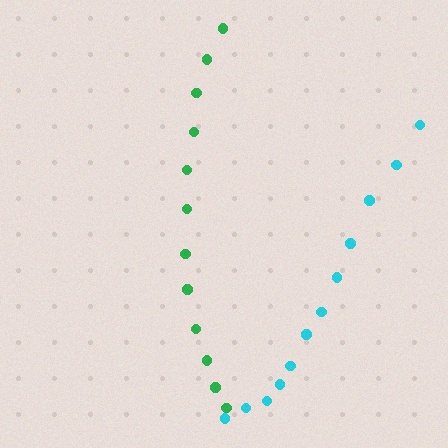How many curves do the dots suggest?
There are 2 distinct paths.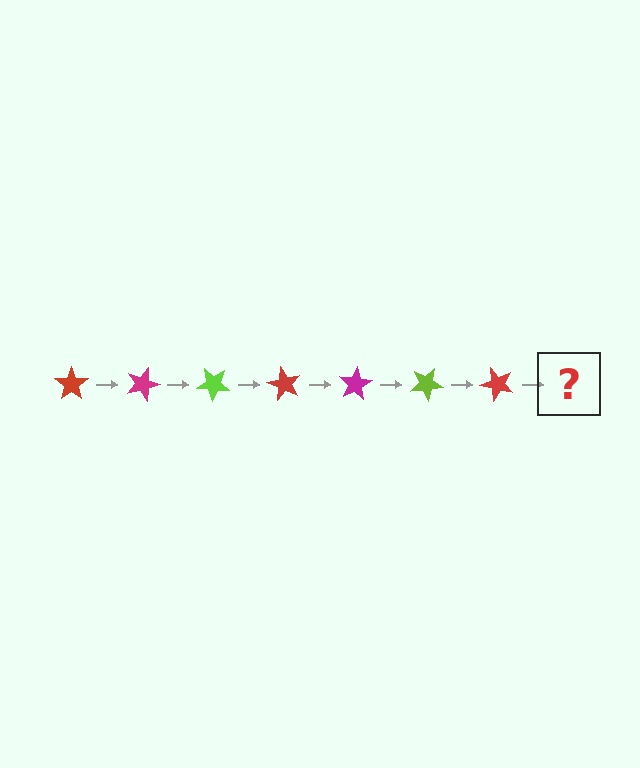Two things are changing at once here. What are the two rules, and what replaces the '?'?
The two rules are that it rotates 20 degrees each step and the color cycles through red, magenta, and lime. The '?' should be a magenta star, rotated 140 degrees from the start.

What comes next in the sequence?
The next element should be a magenta star, rotated 140 degrees from the start.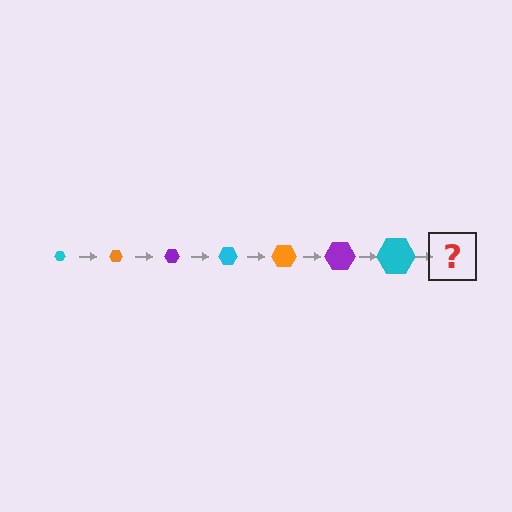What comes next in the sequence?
The next element should be an orange hexagon, larger than the previous one.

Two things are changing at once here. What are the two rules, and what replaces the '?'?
The two rules are that the hexagon grows larger each step and the color cycles through cyan, orange, and purple. The '?' should be an orange hexagon, larger than the previous one.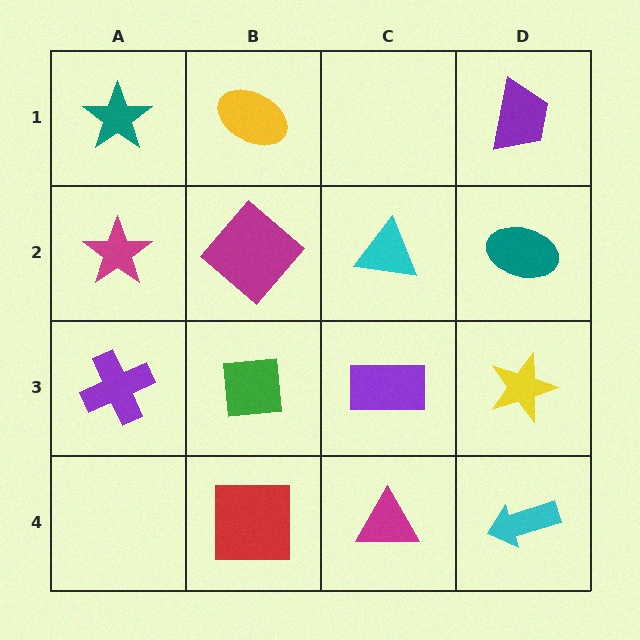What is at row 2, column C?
A cyan triangle.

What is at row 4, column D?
A cyan arrow.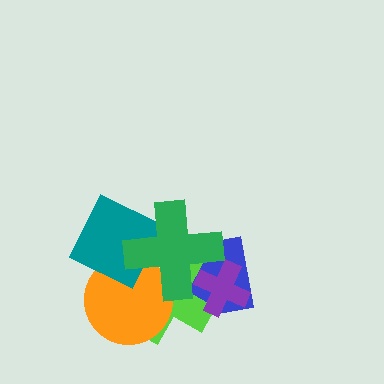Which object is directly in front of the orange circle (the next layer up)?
The teal diamond is directly in front of the orange circle.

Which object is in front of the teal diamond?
The green cross is in front of the teal diamond.